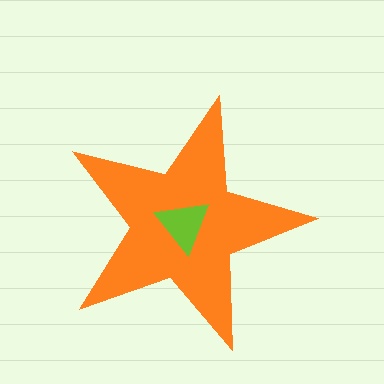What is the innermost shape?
The lime triangle.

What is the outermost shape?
The orange star.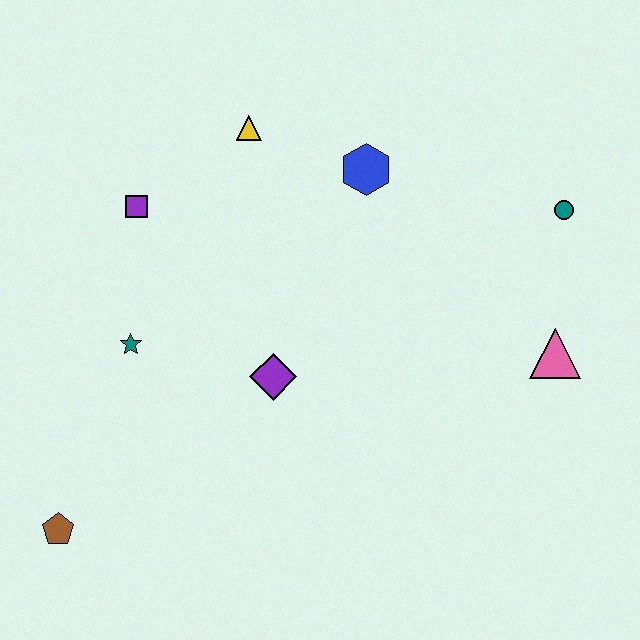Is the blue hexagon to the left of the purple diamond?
No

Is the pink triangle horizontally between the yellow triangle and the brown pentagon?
No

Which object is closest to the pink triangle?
The teal circle is closest to the pink triangle.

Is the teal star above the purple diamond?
Yes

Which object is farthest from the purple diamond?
The teal circle is farthest from the purple diamond.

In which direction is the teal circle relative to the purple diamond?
The teal circle is to the right of the purple diamond.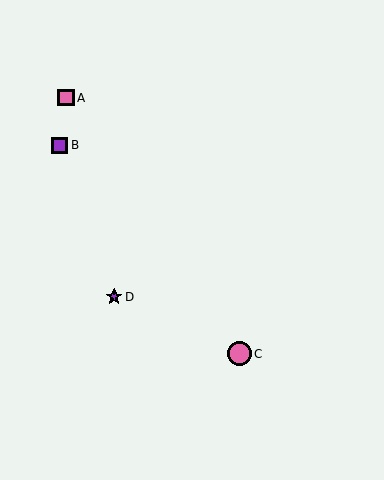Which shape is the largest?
The pink circle (labeled C) is the largest.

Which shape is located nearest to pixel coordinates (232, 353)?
The pink circle (labeled C) at (239, 354) is nearest to that location.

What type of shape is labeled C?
Shape C is a pink circle.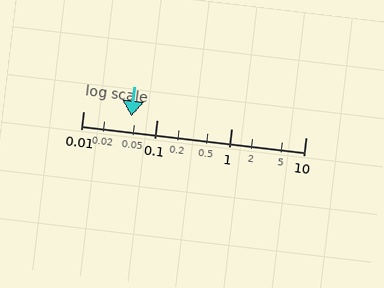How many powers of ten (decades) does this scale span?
The scale spans 3 decades, from 0.01 to 10.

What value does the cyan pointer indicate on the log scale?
The pointer indicates approximately 0.045.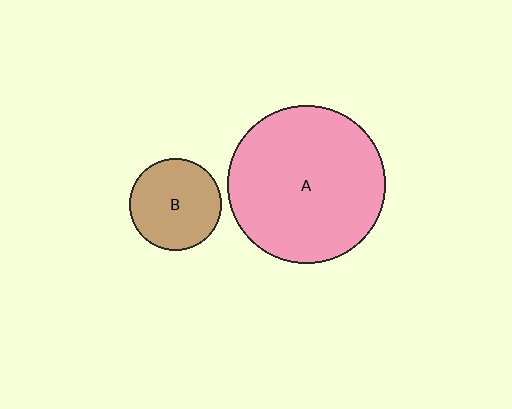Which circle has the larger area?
Circle A (pink).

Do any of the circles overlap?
No, none of the circles overlap.